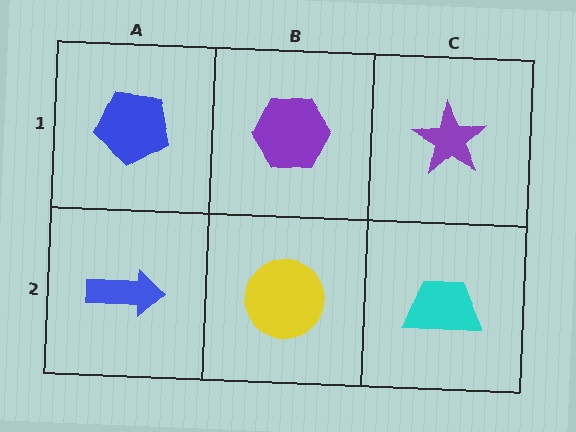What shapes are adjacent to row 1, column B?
A yellow circle (row 2, column B), a blue pentagon (row 1, column A), a purple star (row 1, column C).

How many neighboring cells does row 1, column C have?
2.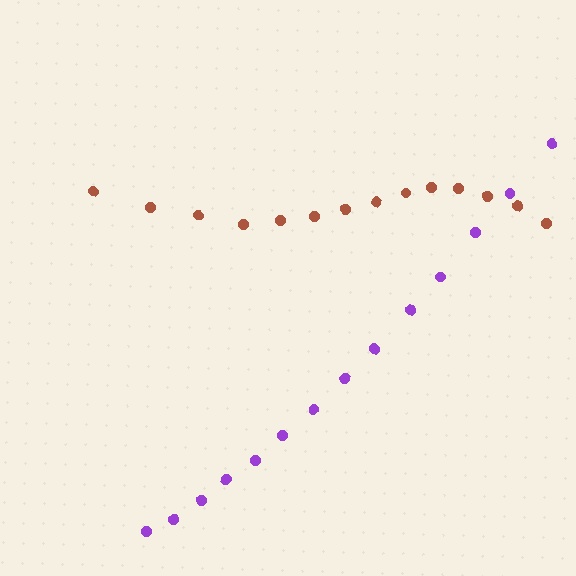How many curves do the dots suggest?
There are 2 distinct paths.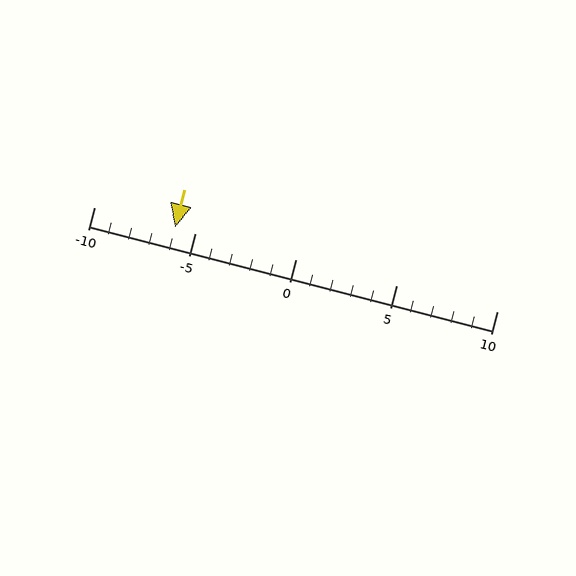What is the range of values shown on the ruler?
The ruler shows values from -10 to 10.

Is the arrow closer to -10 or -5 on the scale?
The arrow is closer to -5.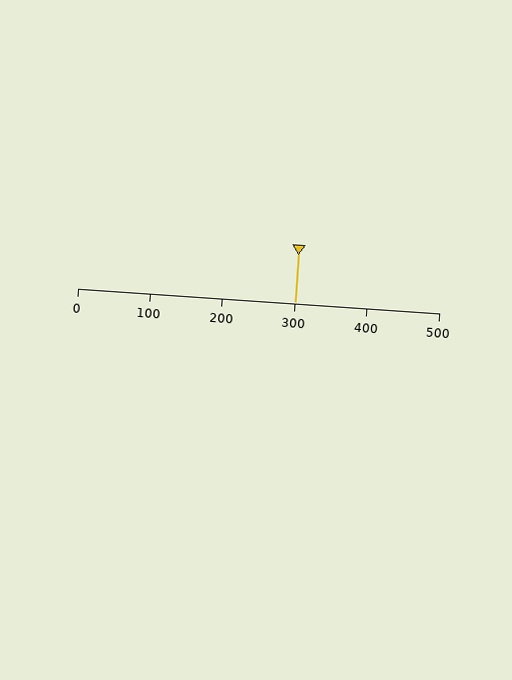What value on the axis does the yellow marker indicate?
The marker indicates approximately 300.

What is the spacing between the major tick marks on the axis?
The major ticks are spaced 100 apart.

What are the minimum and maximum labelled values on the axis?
The axis runs from 0 to 500.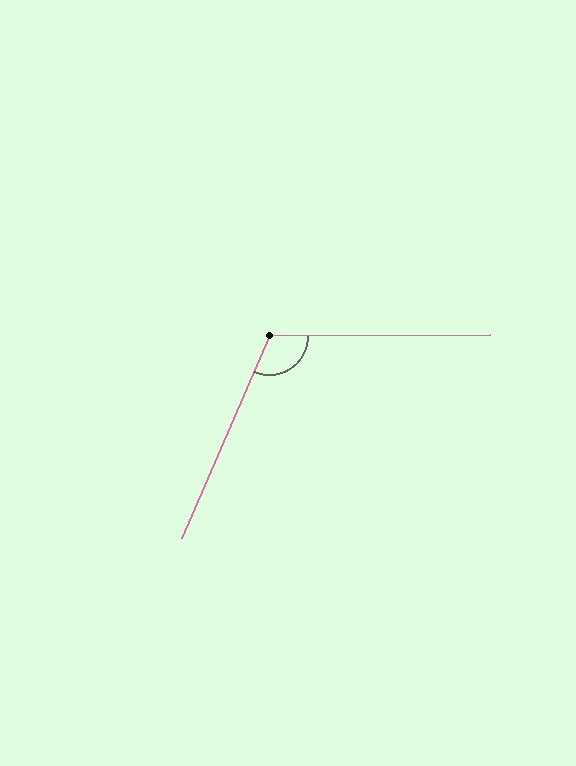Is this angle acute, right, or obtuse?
It is obtuse.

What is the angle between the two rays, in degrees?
Approximately 114 degrees.